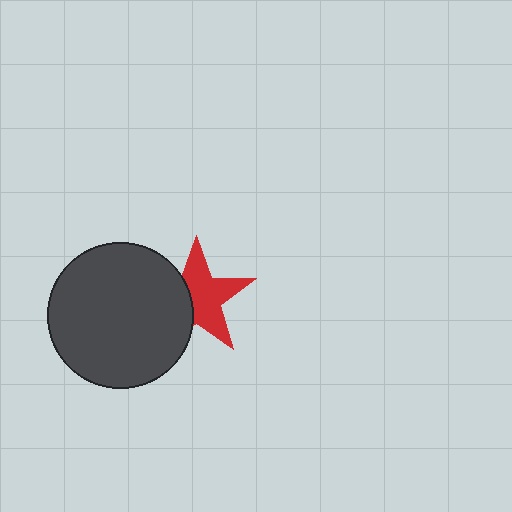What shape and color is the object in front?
The object in front is a dark gray circle.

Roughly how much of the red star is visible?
About half of it is visible (roughly 62%).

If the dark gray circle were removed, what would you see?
You would see the complete red star.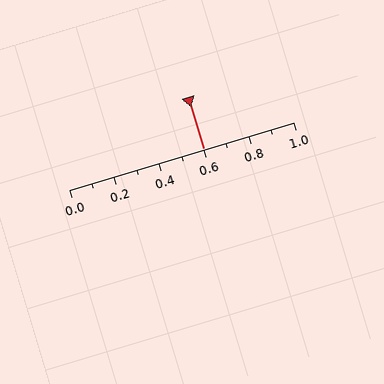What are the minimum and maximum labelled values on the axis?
The axis runs from 0.0 to 1.0.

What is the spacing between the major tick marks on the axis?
The major ticks are spaced 0.2 apart.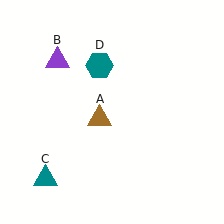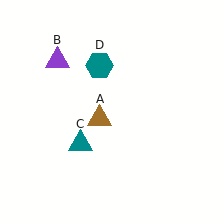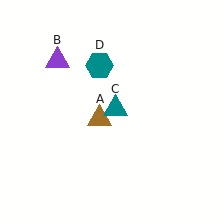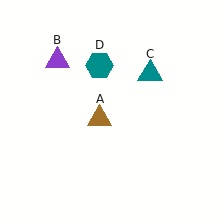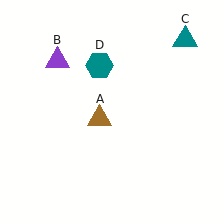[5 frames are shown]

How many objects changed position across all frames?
1 object changed position: teal triangle (object C).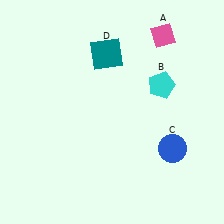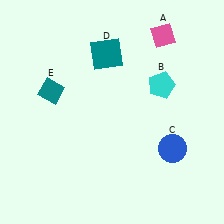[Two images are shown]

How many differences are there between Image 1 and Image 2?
There is 1 difference between the two images.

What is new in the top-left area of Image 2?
A teal diamond (E) was added in the top-left area of Image 2.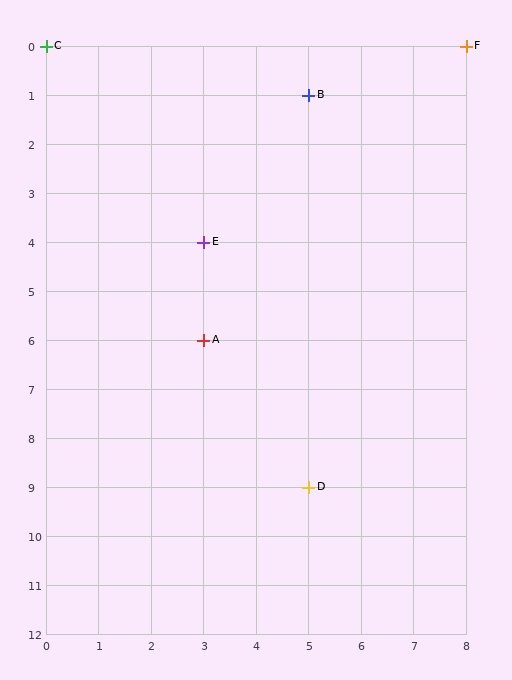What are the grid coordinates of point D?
Point D is at grid coordinates (5, 9).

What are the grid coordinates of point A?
Point A is at grid coordinates (3, 6).